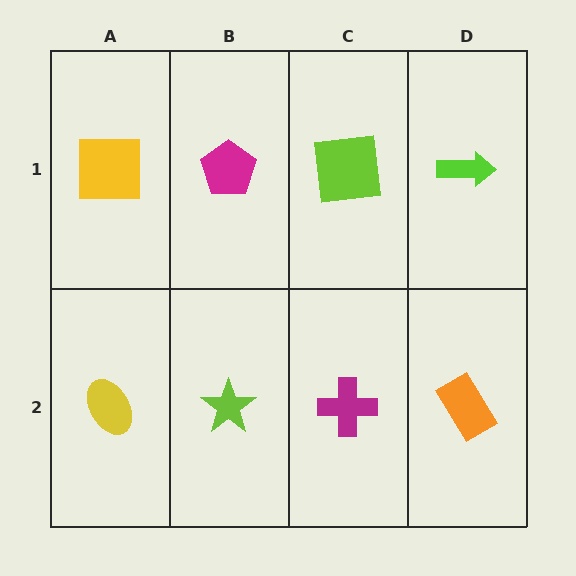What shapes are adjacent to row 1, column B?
A lime star (row 2, column B), a yellow square (row 1, column A), a lime square (row 1, column C).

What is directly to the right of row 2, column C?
An orange rectangle.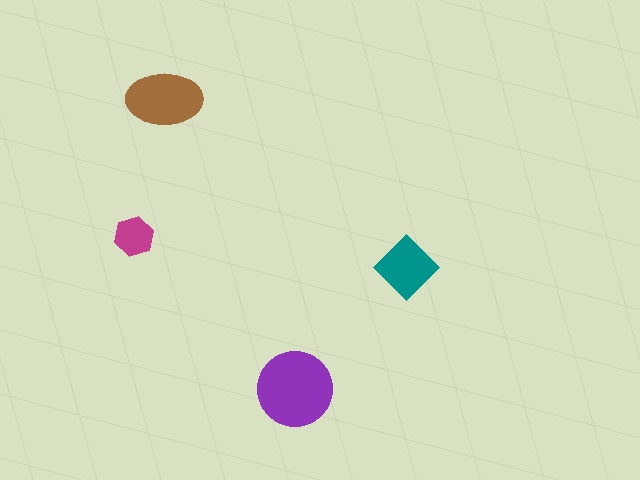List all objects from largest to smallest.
The purple circle, the brown ellipse, the teal diamond, the magenta hexagon.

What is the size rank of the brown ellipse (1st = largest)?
2nd.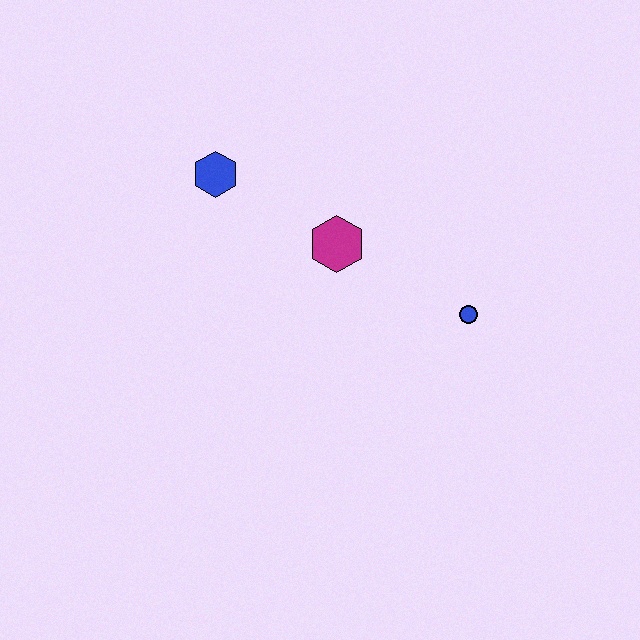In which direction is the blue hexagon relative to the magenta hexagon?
The blue hexagon is to the left of the magenta hexagon.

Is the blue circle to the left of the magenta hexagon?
No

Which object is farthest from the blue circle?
The blue hexagon is farthest from the blue circle.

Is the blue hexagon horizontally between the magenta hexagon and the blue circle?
No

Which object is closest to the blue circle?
The magenta hexagon is closest to the blue circle.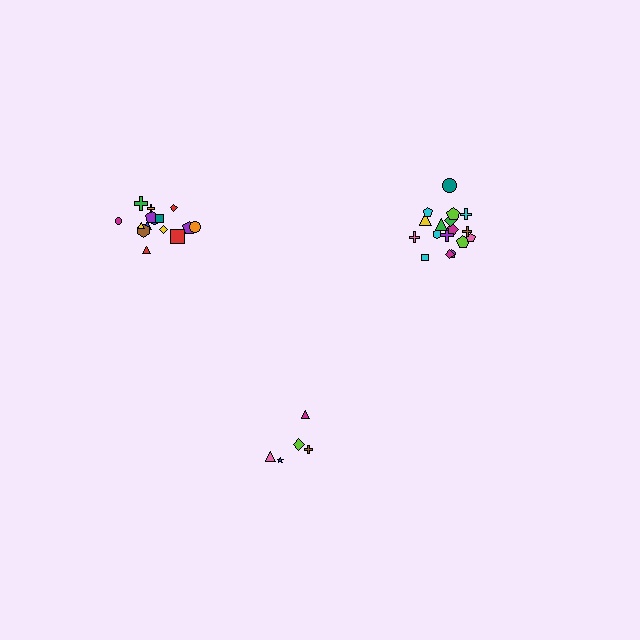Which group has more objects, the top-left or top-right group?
The top-right group.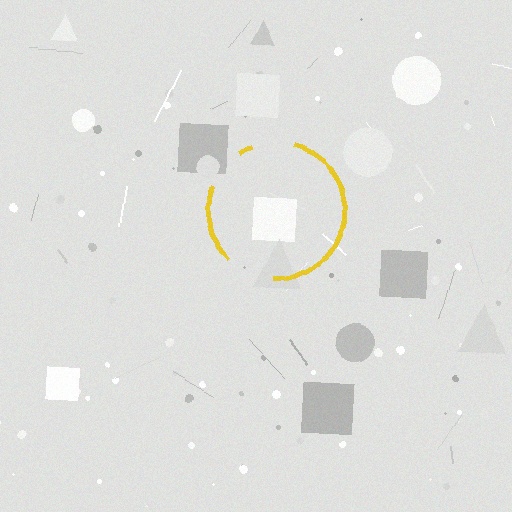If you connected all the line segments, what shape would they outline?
They would outline a circle.